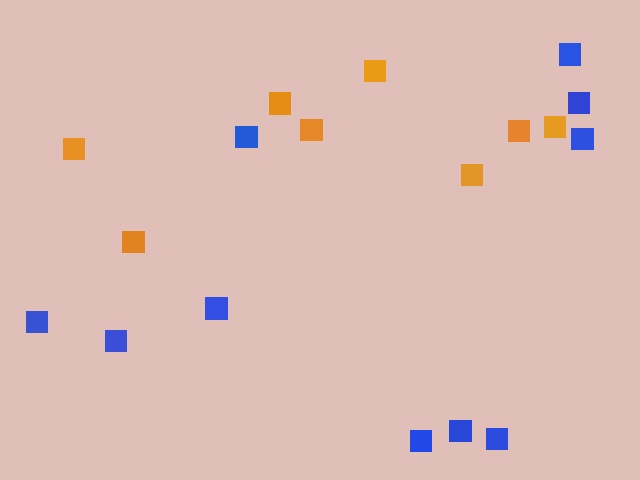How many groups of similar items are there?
There are 2 groups: one group of blue squares (10) and one group of orange squares (8).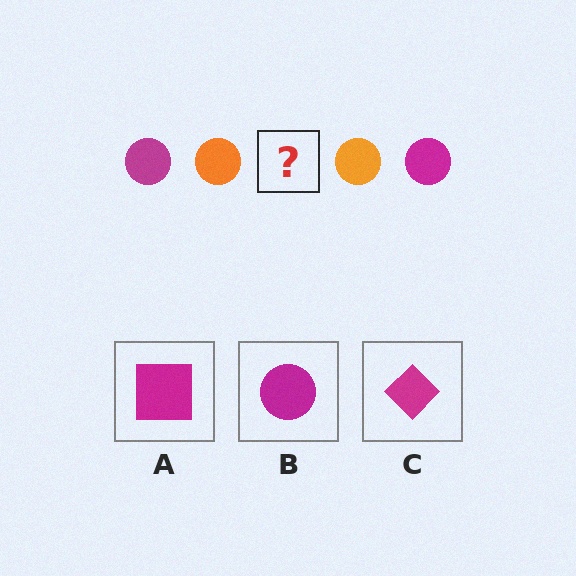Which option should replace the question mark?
Option B.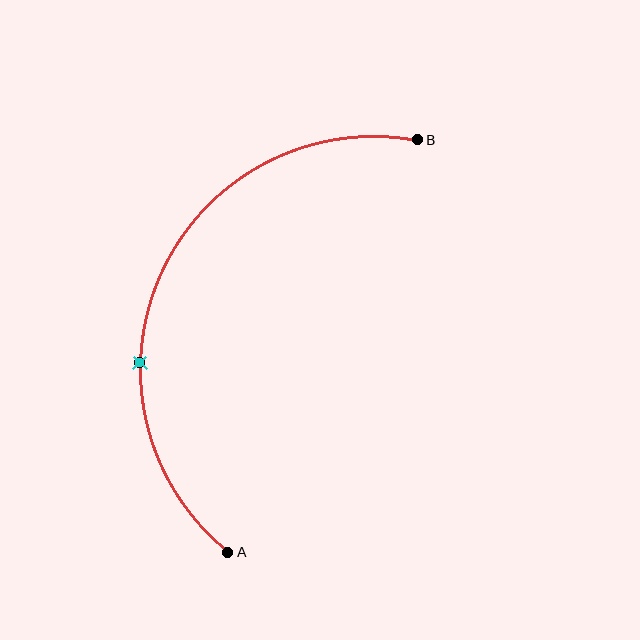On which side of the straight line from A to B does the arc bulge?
The arc bulges to the left of the straight line connecting A and B.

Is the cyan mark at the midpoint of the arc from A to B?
No. The cyan mark lies on the arc but is closer to endpoint A. The arc midpoint would be at the point on the curve equidistant along the arc from both A and B.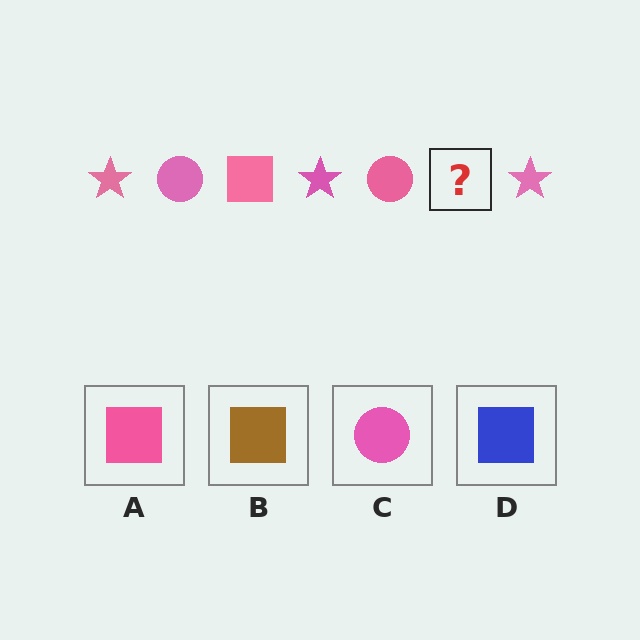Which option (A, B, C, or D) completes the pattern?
A.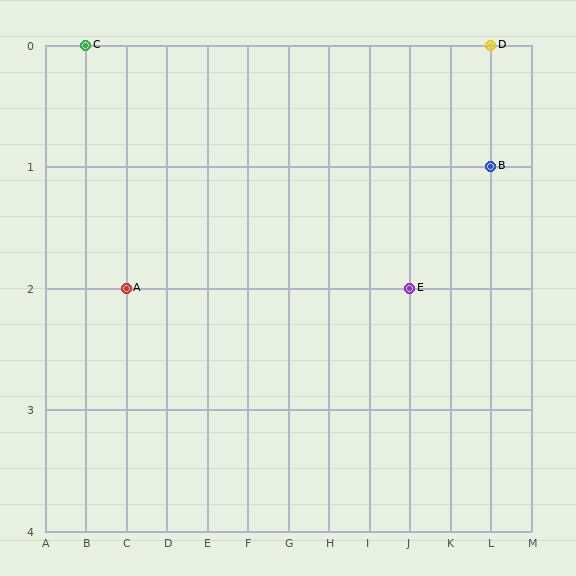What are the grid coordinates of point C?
Point C is at grid coordinates (B, 0).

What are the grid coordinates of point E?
Point E is at grid coordinates (J, 2).